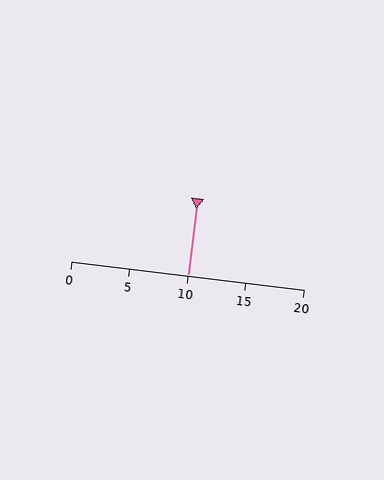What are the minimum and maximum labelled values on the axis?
The axis runs from 0 to 20.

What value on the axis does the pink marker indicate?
The marker indicates approximately 10.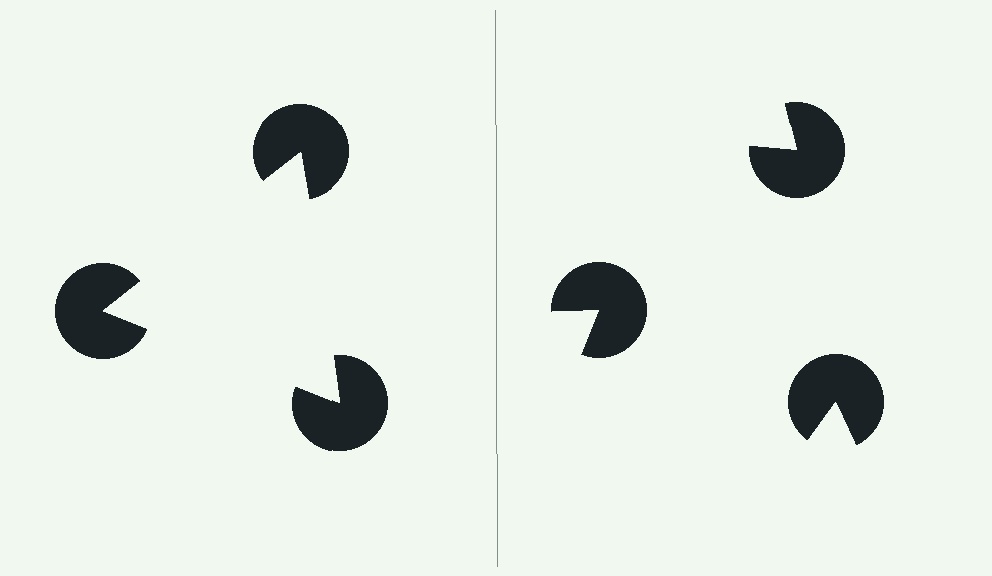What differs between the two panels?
The pac-man discs are positioned identically on both sides; only the wedge orientations differ. On the left they align to a triangle; on the right they are misaligned.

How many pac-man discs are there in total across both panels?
6 — 3 on each side.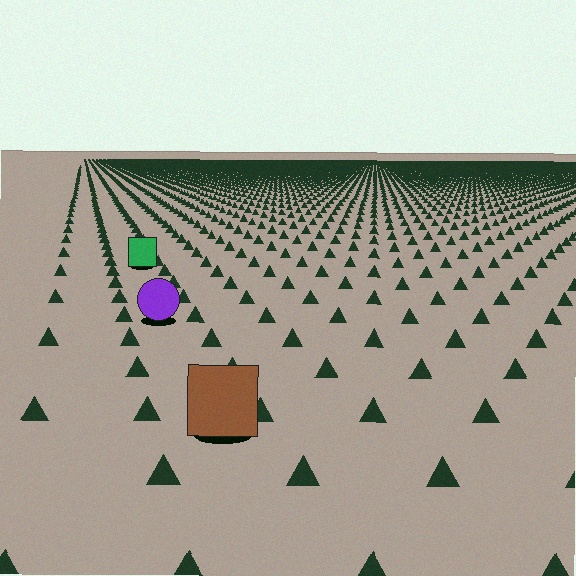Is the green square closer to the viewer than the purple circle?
No. The purple circle is closer — you can tell from the texture gradient: the ground texture is coarser near it.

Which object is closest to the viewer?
The brown square is closest. The texture marks near it are larger and more spread out.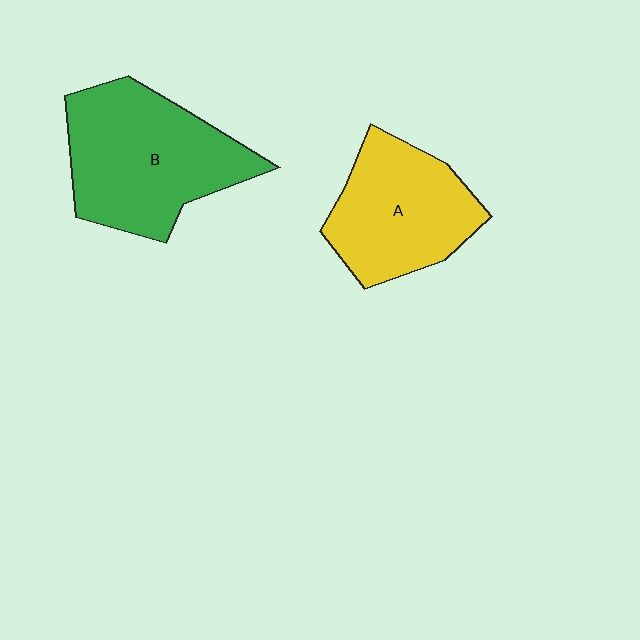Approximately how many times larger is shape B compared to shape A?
Approximately 1.3 times.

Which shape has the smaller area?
Shape A (yellow).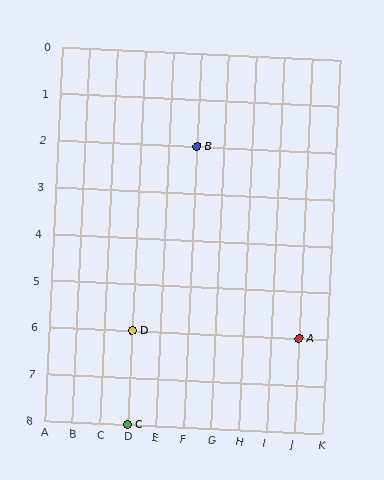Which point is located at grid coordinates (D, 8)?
Point C is at (D, 8).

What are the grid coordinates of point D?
Point D is at grid coordinates (D, 6).